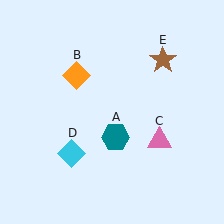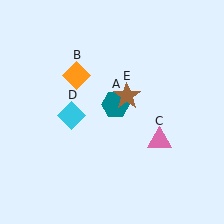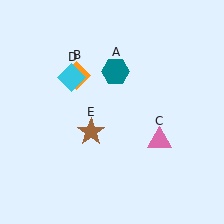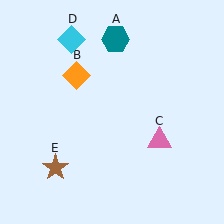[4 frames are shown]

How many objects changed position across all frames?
3 objects changed position: teal hexagon (object A), cyan diamond (object D), brown star (object E).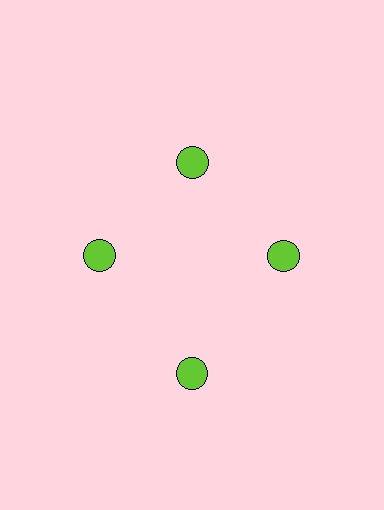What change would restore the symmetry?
The symmetry would be restored by moving it inward, back onto the ring so that all 4 circles sit at equal angles and equal distance from the center.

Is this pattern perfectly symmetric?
No. The 4 lime circles are arranged in a ring, but one element near the 6 o'clock position is pushed outward from the center, breaking the 4-fold rotational symmetry.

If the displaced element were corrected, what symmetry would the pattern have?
It would have 4-fold rotational symmetry — the pattern would map onto itself every 90 degrees.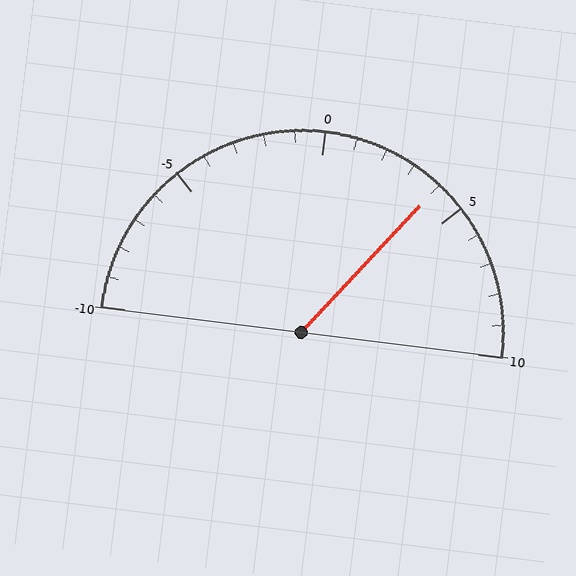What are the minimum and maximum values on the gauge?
The gauge ranges from -10 to 10.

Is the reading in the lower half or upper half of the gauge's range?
The reading is in the upper half of the range (-10 to 10).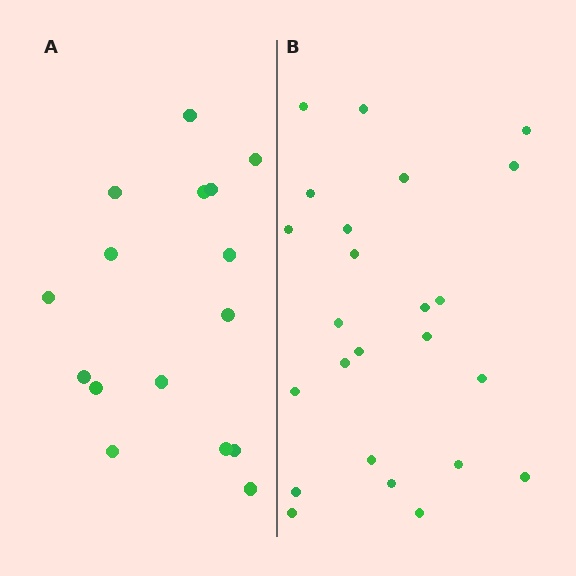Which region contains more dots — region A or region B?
Region B (the right region) has more dots.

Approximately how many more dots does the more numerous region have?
Region B has roughly 8 or so more dots than region A.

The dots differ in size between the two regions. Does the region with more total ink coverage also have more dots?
No. Region A has more total ink coverage because its dots are larger, but region B actually contains more individual dots. Total area can be misleading — the number of items is what matters here.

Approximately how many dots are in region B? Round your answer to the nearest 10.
About 20 dots. (The exact count is 24, which rounds to 20.)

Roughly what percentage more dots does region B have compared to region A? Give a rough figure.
About 50% more.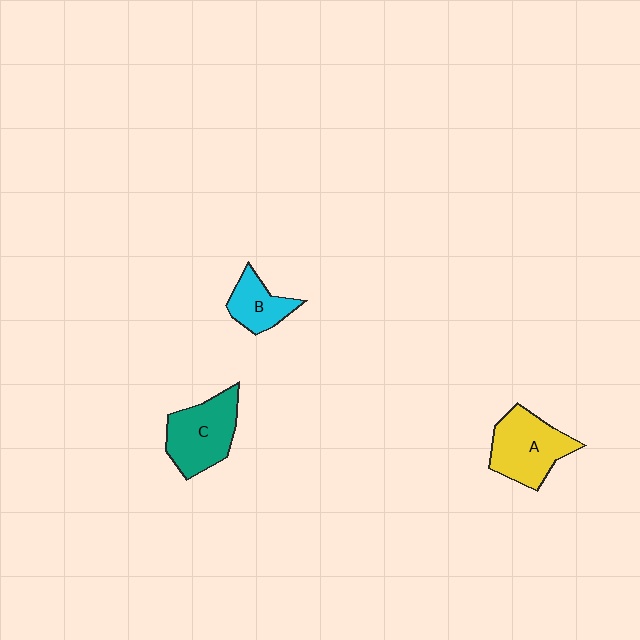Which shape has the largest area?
Shape A (yellow).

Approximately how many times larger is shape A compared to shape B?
Approximately 1.7 times.